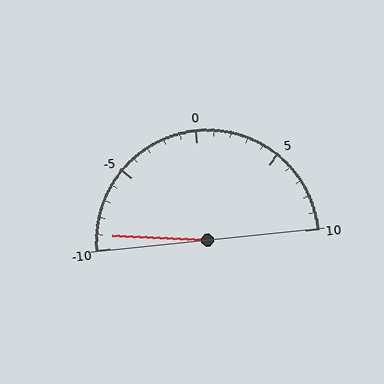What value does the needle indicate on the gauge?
The needle indicates approximately -9.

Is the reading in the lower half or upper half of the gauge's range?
The reading is in the lower half of the range (-10 to 10).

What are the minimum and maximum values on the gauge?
The gauge ranges from -10 to 10.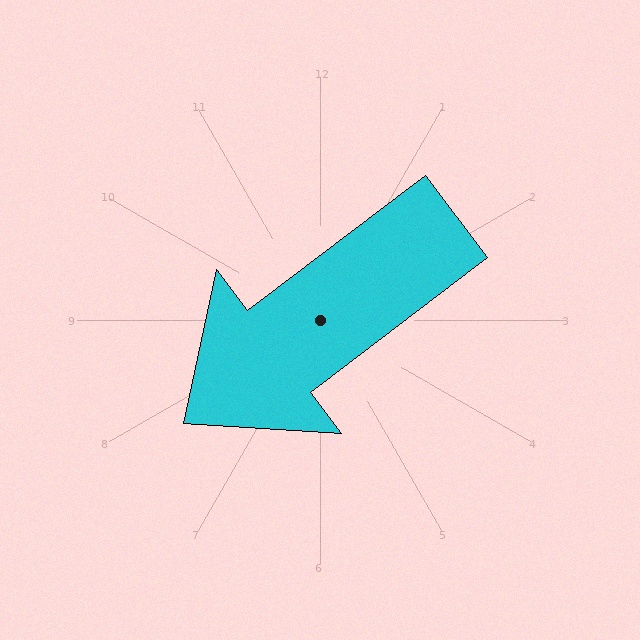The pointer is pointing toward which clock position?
Roughly 8 o'clock.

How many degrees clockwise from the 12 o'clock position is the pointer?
Approximately 233 degrees.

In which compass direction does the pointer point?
Southwest.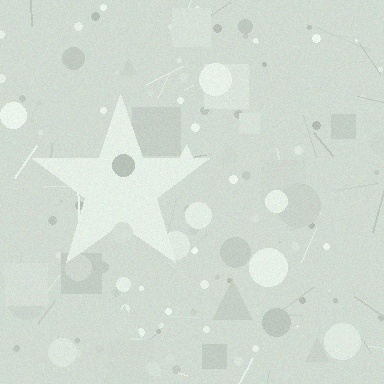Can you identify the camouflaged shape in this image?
The camouflaged shape is a star.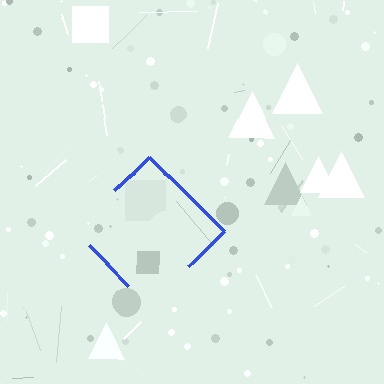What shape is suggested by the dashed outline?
The dashed outline suggests a diamond.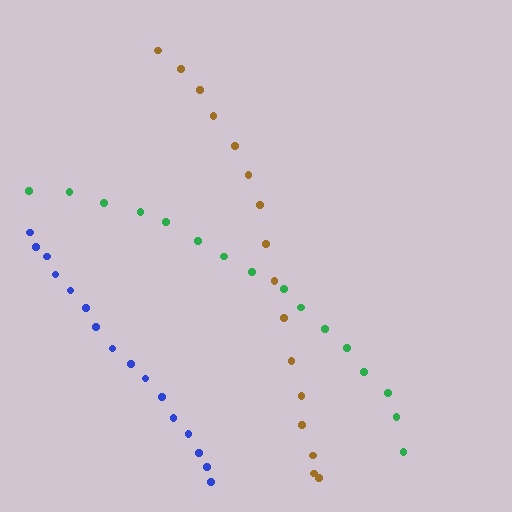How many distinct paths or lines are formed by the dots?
There are 3 distinct paths.